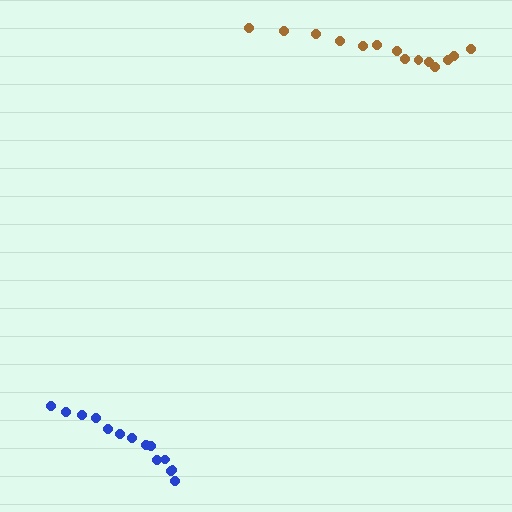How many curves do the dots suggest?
There are 2 distinct paths.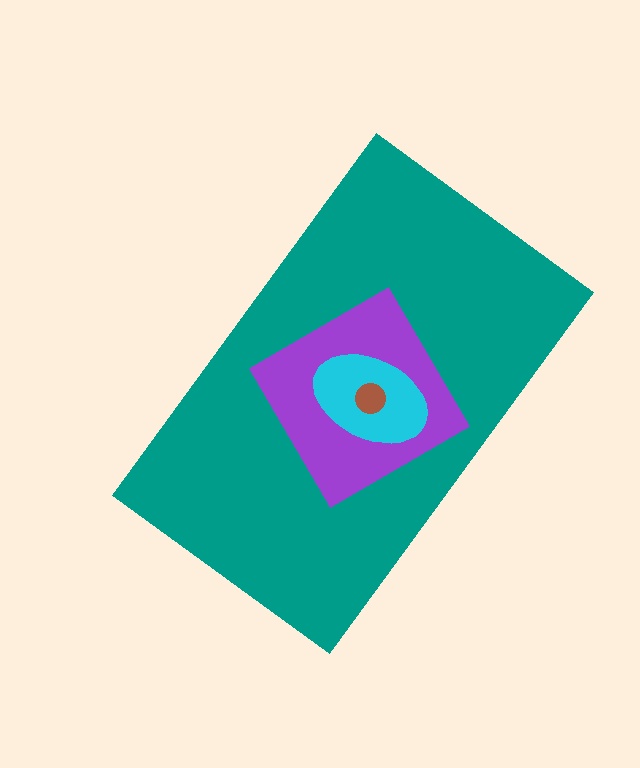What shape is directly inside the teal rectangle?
The purple diamond.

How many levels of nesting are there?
4.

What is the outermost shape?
The teal rectangle.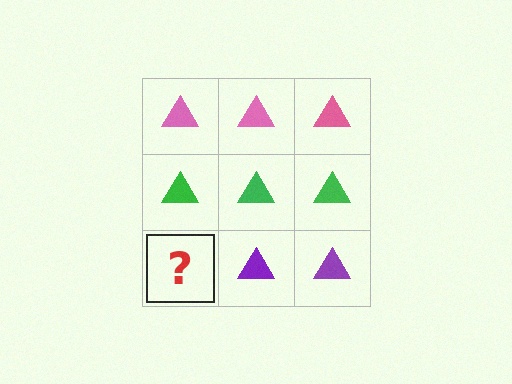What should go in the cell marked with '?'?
The missing cell should contain a purple triangle.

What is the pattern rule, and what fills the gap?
The rule is that each row has a consistent color. The gap should be filled with a purple triangle.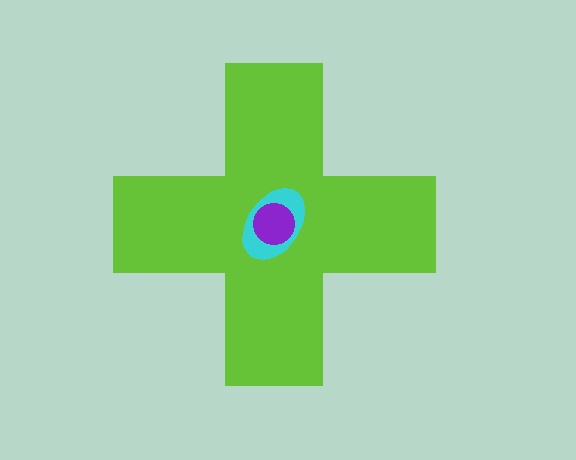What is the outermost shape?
The lime cross.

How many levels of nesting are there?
3.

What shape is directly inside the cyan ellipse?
The purple circle.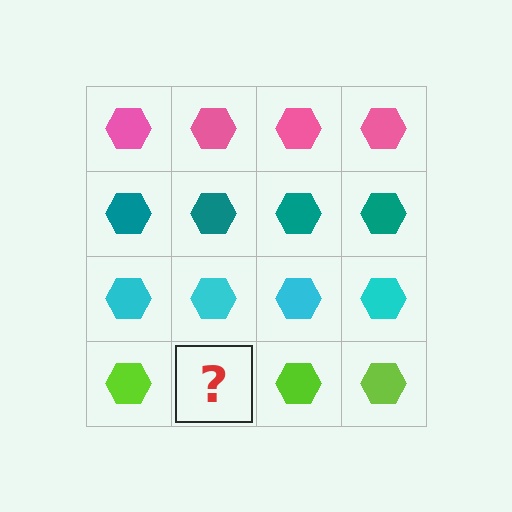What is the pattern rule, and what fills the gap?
The rule is that each row has a consistent color. The gap should be filled with a lime hexagon.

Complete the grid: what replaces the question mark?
The question mark should be replaced with a lime hexagon.